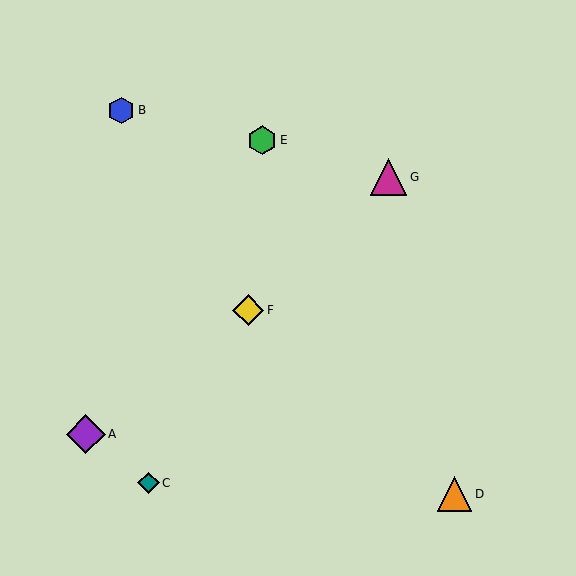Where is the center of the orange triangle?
The center of the orange triangle is at (454, 494).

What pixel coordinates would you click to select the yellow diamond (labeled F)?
Click at (248, 310) to select the yellow diamond F.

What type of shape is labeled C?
Shape C is a teal diamond.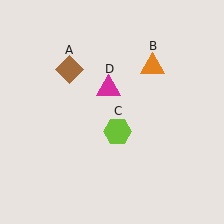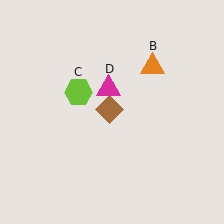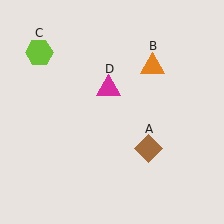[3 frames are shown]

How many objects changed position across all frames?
2 objects changed position: brown diamond (object A), lime hexagon (object C).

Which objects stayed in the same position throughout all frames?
Orange triangle (object B) and magenta triangle (object D) remained stationary.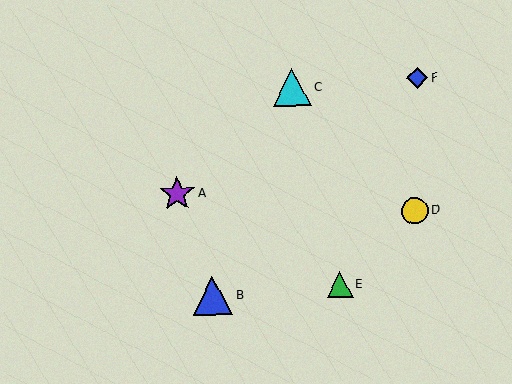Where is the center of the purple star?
The center of the purple star is at (177, 194).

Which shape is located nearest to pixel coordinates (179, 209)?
The purple star (labeled A) at (177, 194) is nearest to that location.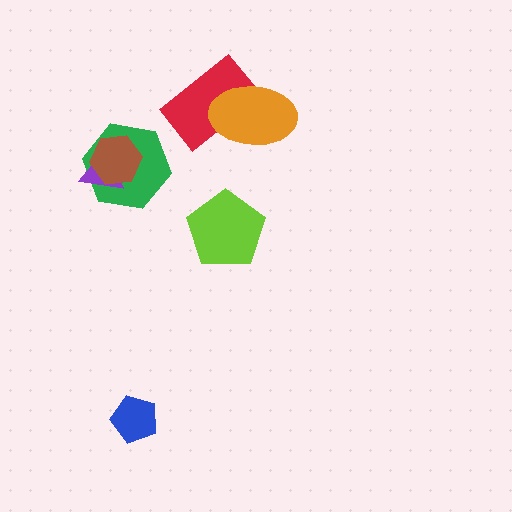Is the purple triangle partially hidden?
Yes, it is partially covered by another shape.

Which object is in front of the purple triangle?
The brown hexagon is in front of the purple triangle.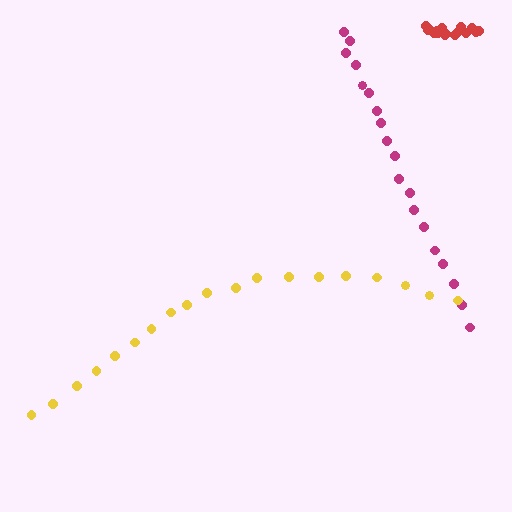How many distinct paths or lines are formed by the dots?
There are 3 distinct paths.